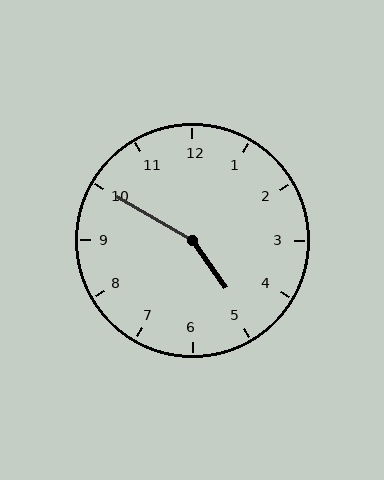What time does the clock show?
4:50.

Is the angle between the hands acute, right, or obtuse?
It is obtuse.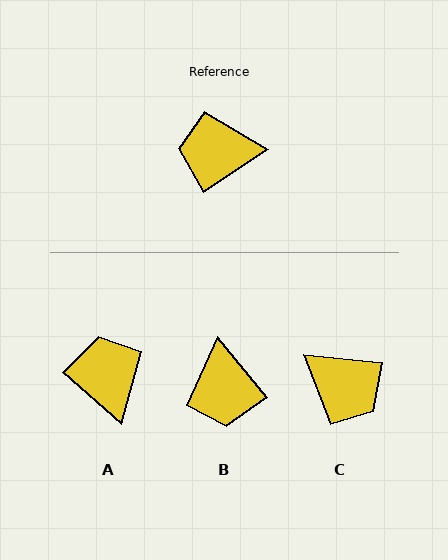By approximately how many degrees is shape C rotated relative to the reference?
Approximately 141 degrees counter-clockwise.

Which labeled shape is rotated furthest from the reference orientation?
C, about 141 degrees away.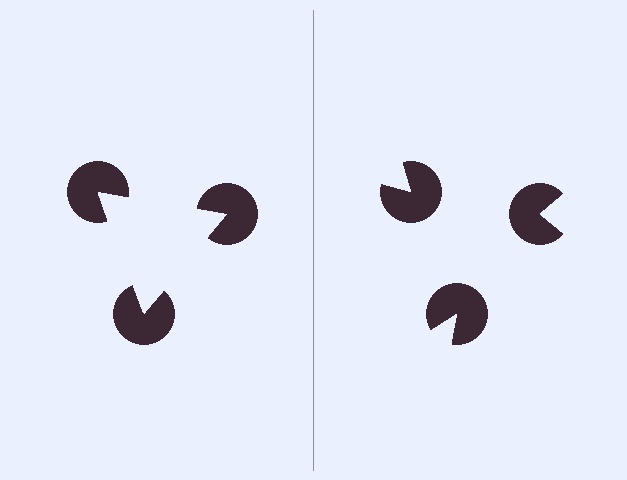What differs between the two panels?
The pac-man discs are positioned identically on both sides; only the wedge orientations differ. On the left they align to a triangle; on the right they are misaligned.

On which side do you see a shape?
An illusory triangle appears on the left side. On the right side the wedge cuts are rotated, so no coherent shape forms.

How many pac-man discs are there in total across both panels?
6 — 3 on each side.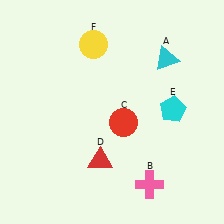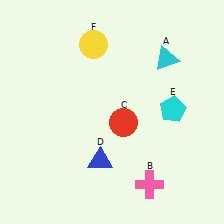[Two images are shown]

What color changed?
The triangle (D) changed from red in Image 1 to blue in Image 2.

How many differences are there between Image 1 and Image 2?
There is 1 difference between the two images.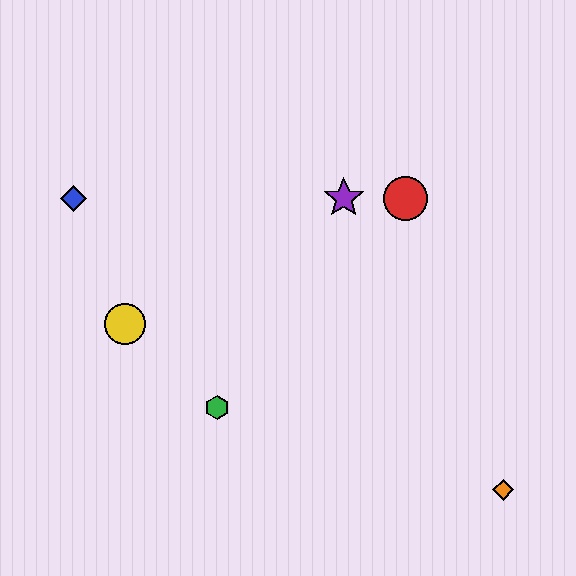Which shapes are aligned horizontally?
The red circle, the blue diamond, the purple star are aligned horizontally.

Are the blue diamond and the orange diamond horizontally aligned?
No, the blue diamond is at y≈198 and the orange diamond is at y≈490.